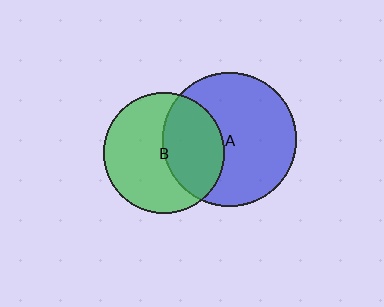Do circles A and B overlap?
Yes.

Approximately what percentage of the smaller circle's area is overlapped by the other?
Approximately 40%.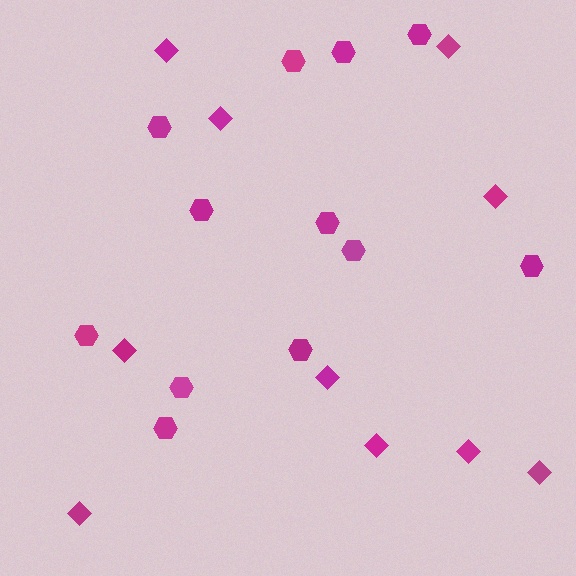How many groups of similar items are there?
There are 2 groups: one group of hexagons (12) and one group of diamonds (10).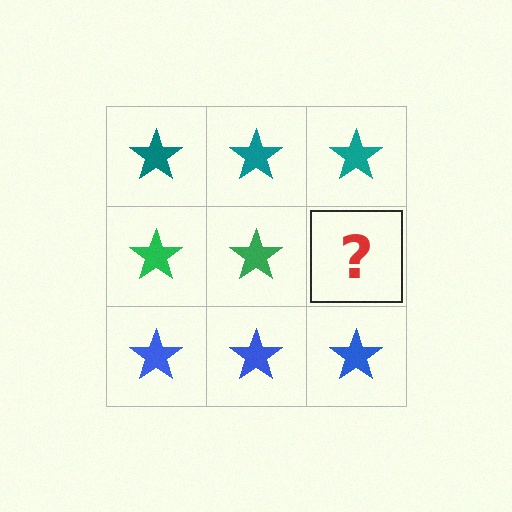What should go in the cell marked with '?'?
The missing cell should contain a green star.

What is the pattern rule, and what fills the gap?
The rule is that each row has a consistent color. The gap should be filled with a green star.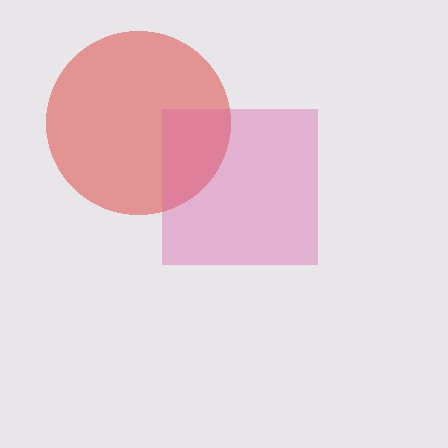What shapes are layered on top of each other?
The layered shapes are: a red circle, a pink square.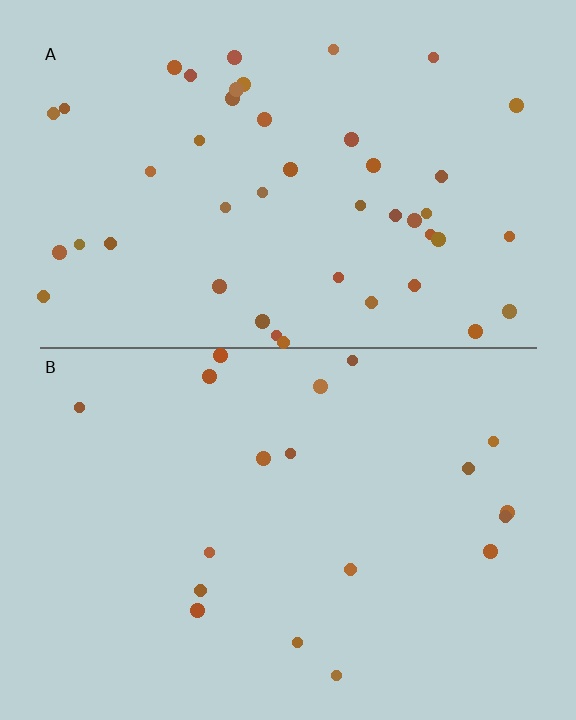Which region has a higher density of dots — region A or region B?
A (the top).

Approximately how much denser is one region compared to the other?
Approximately 2.4× — region A over region B.